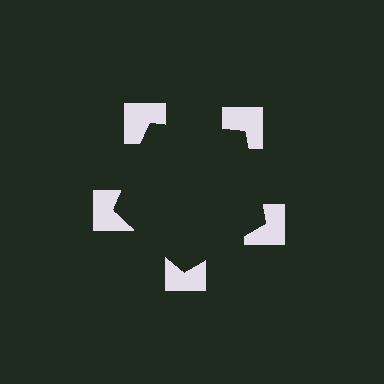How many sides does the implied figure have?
5 sides.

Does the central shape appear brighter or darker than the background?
It typically appears slightly darker than the background, even though no actual brightness change is drawn.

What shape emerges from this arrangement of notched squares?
An illusory pentagon — its edges are inferred from the aligned wedge cuts in the notched squares, not physically drawn.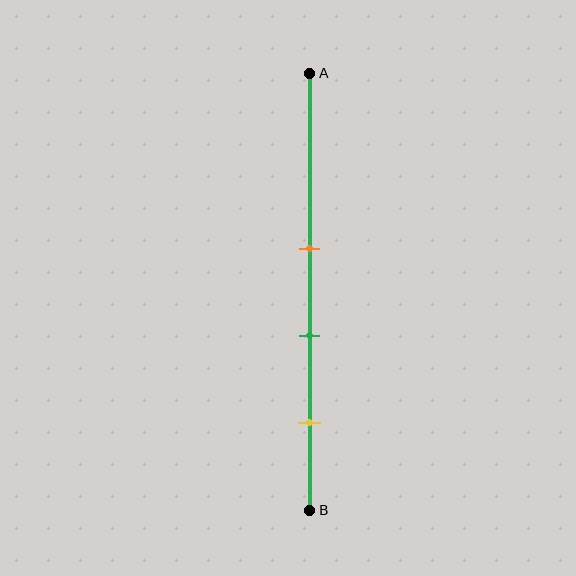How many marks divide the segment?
There are 3 marks dividing the segment.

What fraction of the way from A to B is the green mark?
The green mark is approximately 60% (0.6) of the way from A to B.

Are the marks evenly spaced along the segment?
Yes, the marks are approximately evenly spaced.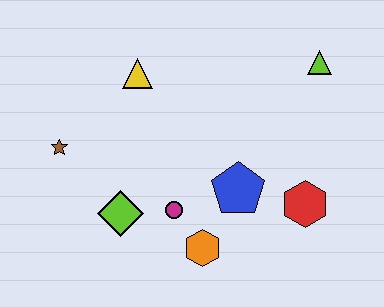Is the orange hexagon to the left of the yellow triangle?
No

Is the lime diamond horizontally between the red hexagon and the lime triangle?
No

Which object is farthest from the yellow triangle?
The red hexagon is farthest from the yellow triangle.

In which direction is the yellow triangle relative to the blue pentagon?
The yellow triangle is above the blue pentagon.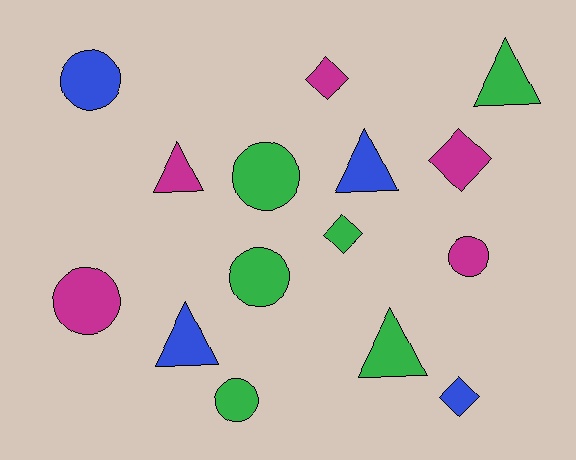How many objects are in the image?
There are 15 objects.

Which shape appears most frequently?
Circle, with 6 objects.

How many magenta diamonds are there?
There are 2 magenta diamonds.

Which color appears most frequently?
Green, with 6 objects.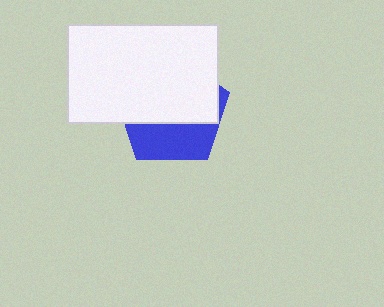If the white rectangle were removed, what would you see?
You would see the complete blue pentagon.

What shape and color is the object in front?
The object in front is a white rectangle.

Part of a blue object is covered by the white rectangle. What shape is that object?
It is a pentagon.